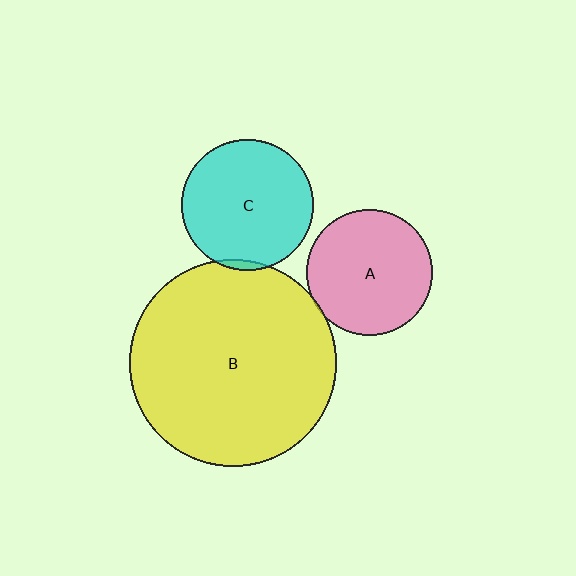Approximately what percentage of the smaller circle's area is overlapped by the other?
Approximately 5%.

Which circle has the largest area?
Circle B (yellow).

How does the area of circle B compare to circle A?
Approximately 2.7 times.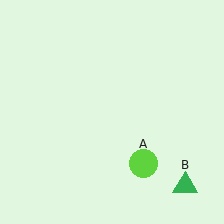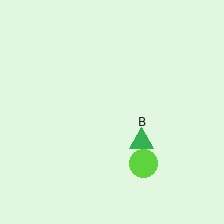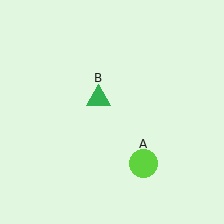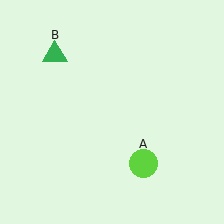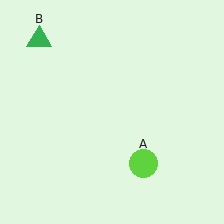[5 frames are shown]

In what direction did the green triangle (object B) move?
The green triangle (object B) moved up and to the left.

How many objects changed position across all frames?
1 object changed position: green triangle (object B).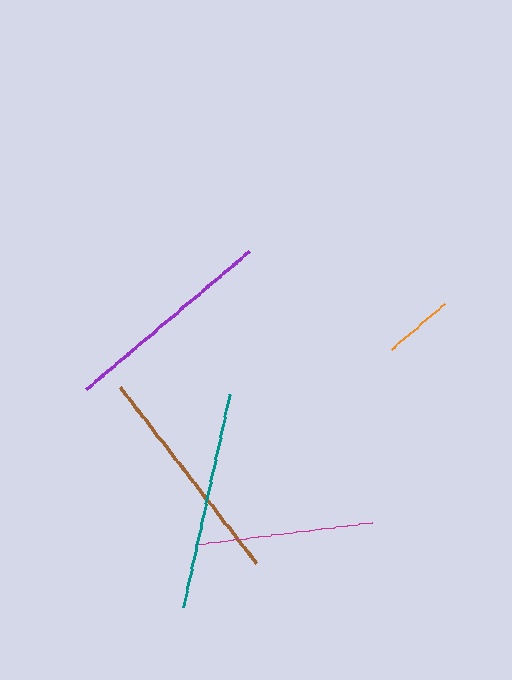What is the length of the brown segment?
The brown segment is approximately 223 pixels long.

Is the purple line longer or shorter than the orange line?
The purple line is longer than the orange line.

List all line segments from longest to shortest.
From longest to shortest: brown, teal, purple, magenta, orange.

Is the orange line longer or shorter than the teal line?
The teal line is longer than the orange line.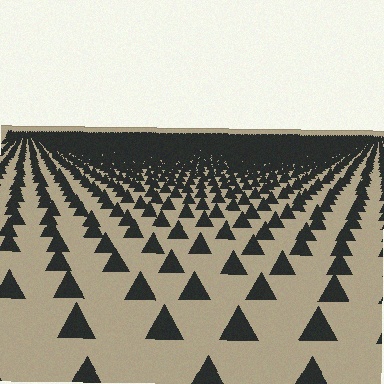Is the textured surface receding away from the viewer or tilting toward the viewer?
The surface is receding away from the viewer. Texture elements get smaller and denser toward the top.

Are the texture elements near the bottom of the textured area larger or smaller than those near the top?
Larger. Near the bottom, elements are closer to the viewer and appear at a bigger on-screen size.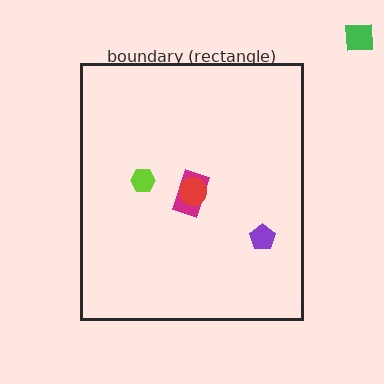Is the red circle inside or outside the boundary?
Inside.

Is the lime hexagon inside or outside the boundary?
Inside.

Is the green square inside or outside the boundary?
Outside.